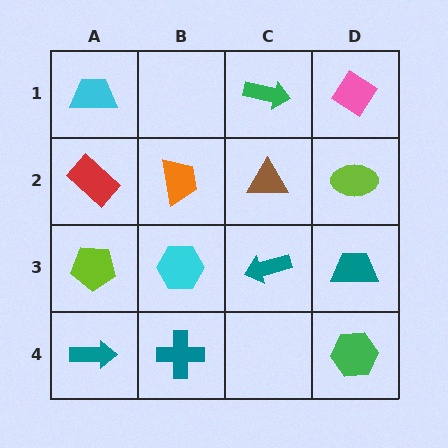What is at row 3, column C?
A teal arrow.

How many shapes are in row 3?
4 shapes.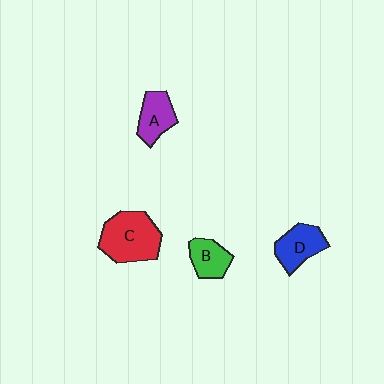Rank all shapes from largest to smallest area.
From largest to smallest: C (red), D (blue), A (purple), B (green).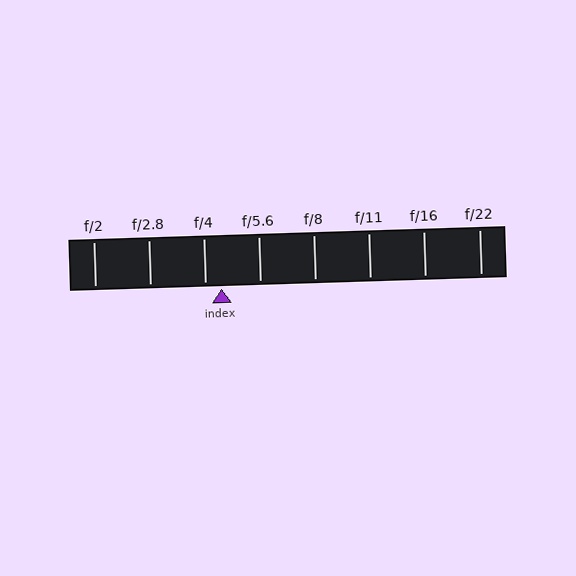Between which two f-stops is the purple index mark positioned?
The index mark is between f/4 and f/5.6.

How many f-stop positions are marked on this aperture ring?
There are 8 f-stop positions marked.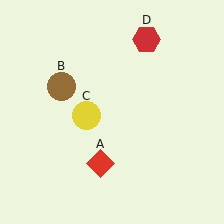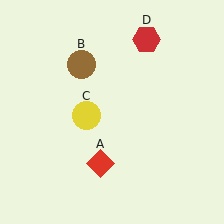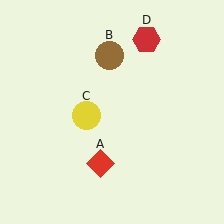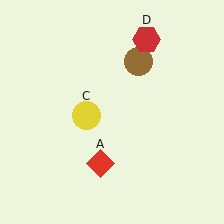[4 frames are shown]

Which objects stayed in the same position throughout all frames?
Red diamond (object A) and yellow circle (object C) and red hexagon (object D) remained stationary.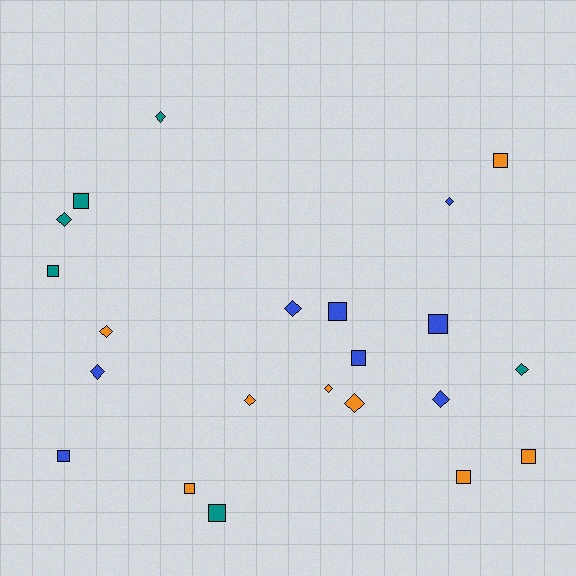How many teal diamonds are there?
There are 3 teal diamonds.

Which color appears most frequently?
Blue, with 8 objects.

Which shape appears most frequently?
Square, with 11 objects.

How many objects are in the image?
There are 22 objects.